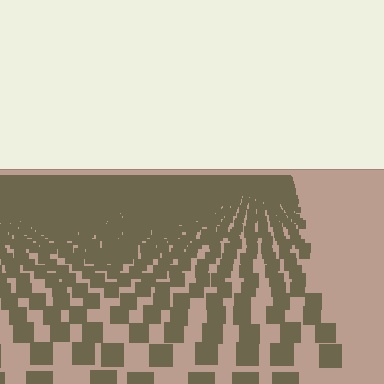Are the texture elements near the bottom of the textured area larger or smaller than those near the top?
Larger. Near the bottom, elements are closer to the viewer and appear at a bigger on-screen size.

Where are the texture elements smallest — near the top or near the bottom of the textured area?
Near the top.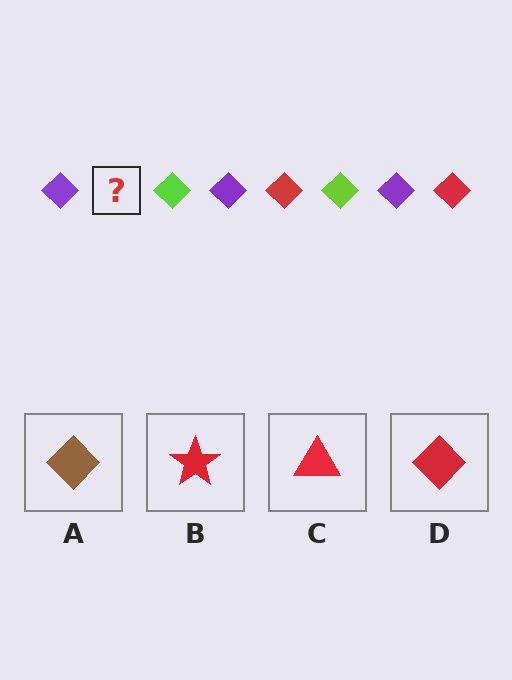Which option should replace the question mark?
Option D.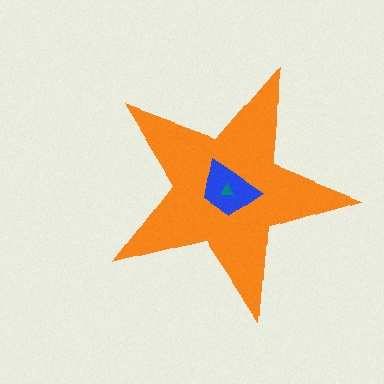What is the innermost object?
The teal triangle.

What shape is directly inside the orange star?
The blue trapezoid.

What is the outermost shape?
The orange star.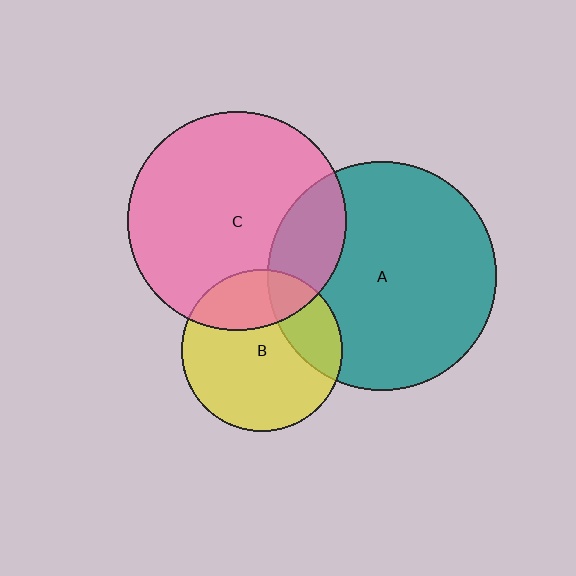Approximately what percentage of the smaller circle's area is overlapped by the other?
Approximately 25%.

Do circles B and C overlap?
Yes.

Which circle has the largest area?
Circle A (teal).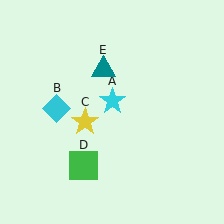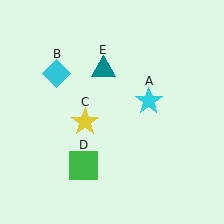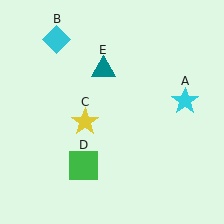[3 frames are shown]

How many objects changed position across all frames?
2 objects changed position: cyan star (object A), cyan diamond (object B).